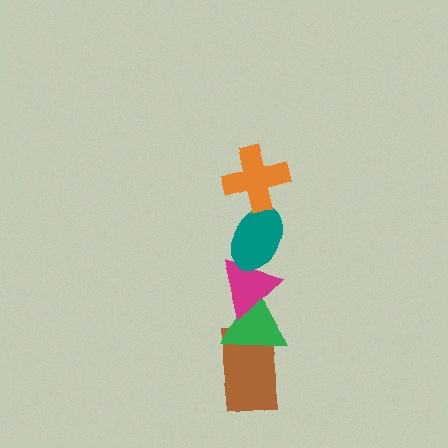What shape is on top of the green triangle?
The magenta triangle is on top of the green triangle.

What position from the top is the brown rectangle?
The brown rectangle is 5th from the top.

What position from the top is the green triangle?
The green triangle is 4th from the top.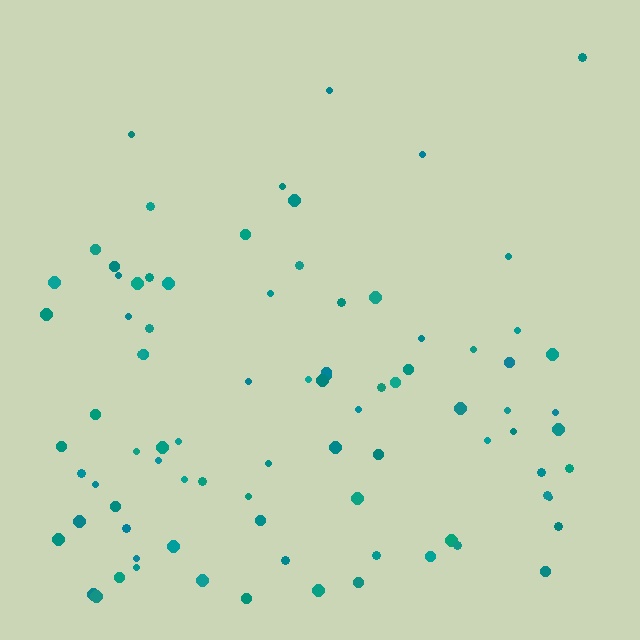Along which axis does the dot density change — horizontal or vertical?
Vertical.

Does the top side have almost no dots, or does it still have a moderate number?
Still a moderate number, just noticeably fewer than the bottom.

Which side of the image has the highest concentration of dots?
The bottom.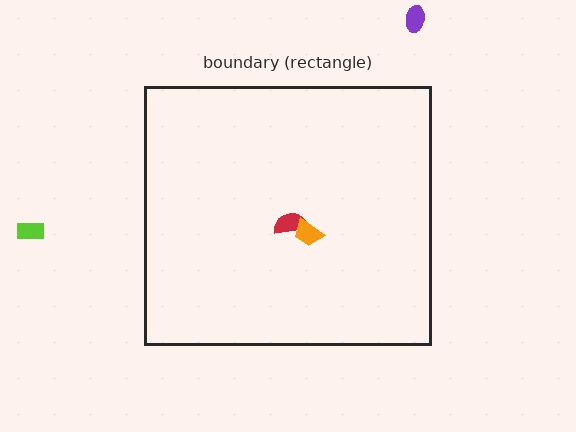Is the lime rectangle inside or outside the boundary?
Outside.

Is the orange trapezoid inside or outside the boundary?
Inside.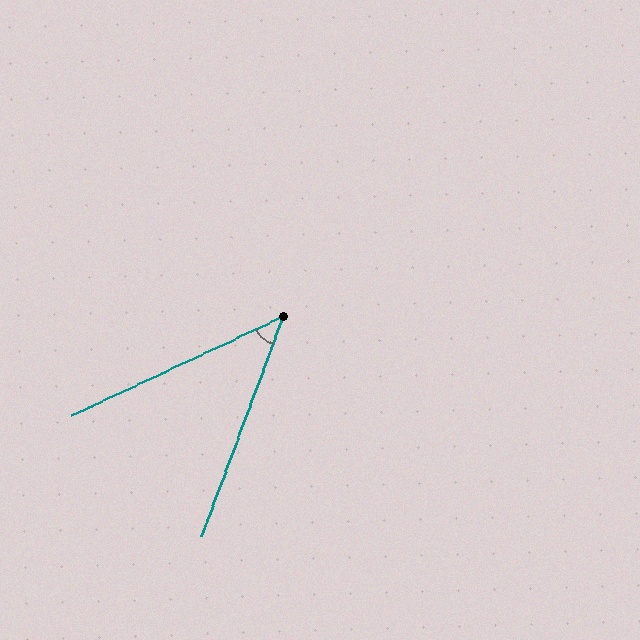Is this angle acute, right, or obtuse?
It is acute.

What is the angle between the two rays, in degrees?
Approximately 45 degrees.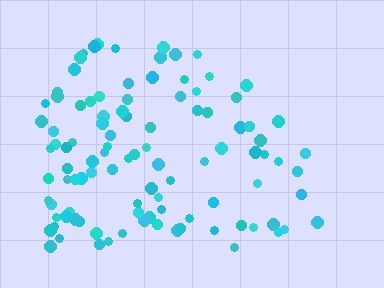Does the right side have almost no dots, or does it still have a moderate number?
Still a moderate number, just noticeably fewer than the left.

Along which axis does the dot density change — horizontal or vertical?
Horizontal.